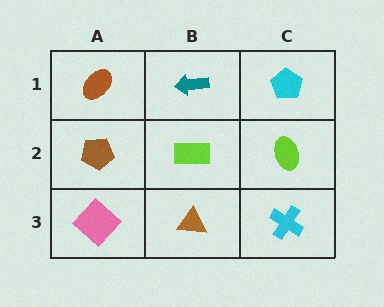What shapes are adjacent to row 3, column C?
A lime ellipse (row 2, column C), a brown triangle (row 3, column B).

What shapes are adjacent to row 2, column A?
A brown ellipse (row 1, column A), a pink diamond (row 3, column A), a lime rectangle (row 2, column B).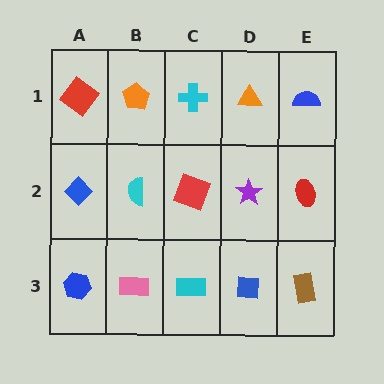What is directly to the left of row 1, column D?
A cyan cross.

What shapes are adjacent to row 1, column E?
A red ellipse (row 2, column E), an orange triangle (row 1, column D).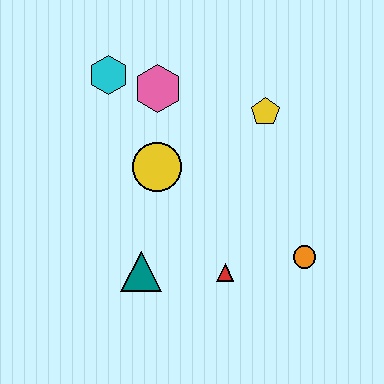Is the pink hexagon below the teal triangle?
No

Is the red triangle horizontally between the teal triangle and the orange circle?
Yes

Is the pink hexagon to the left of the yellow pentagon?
Yes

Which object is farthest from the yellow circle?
The orange circle is farthest from the yellow circle.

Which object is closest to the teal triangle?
The red triangle is closest to the teal triangle.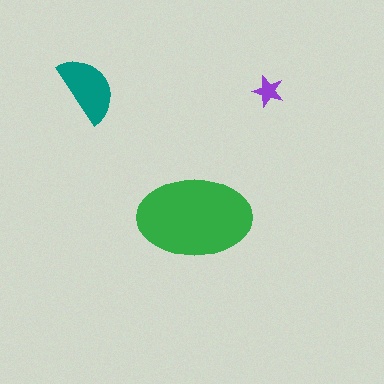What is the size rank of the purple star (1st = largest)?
3rd.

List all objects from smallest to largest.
The purple star, the teal semicircle, the green ellipse.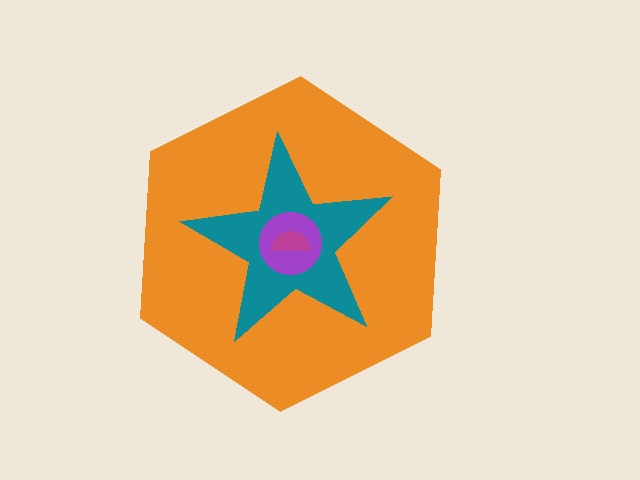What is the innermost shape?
The magenta semicircle.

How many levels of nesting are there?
4.